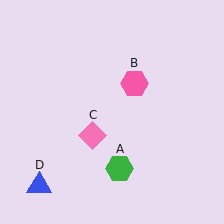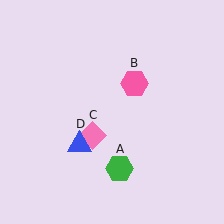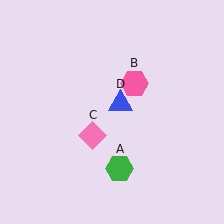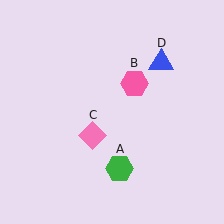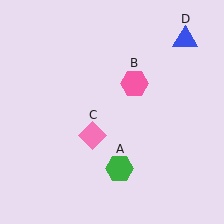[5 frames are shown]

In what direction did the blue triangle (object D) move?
The blue triangle (object D) moved up and to the right.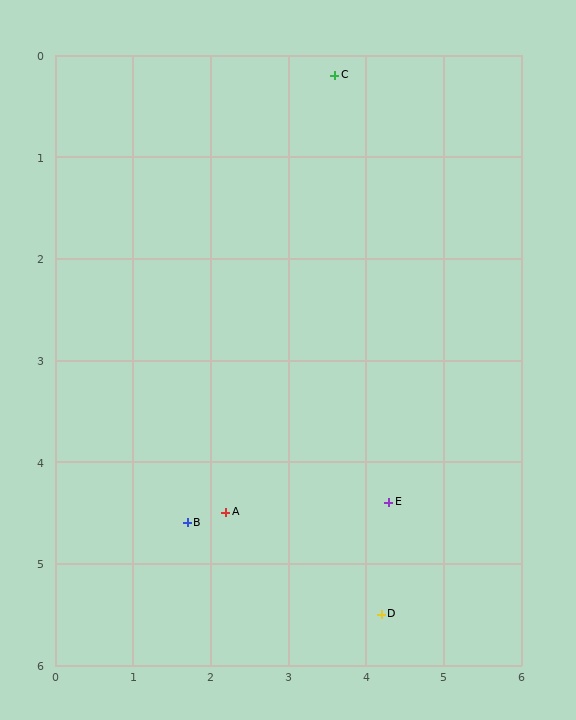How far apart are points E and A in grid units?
Points E and A are about 2.1 grid units apart.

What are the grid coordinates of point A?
Point A is at approximately (2.2, 4.5).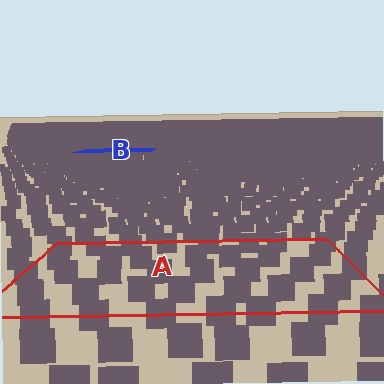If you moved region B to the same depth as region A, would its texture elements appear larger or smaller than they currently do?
They would appear larger. At a closer depth, the same texture elements are projected at a bigger on-screen size.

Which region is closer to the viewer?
Region A is closer. The texture elements there are larger and more spread out.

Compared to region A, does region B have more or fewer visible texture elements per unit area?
Region B has more texture elements per unit area — they are packed more densely because it is farther away.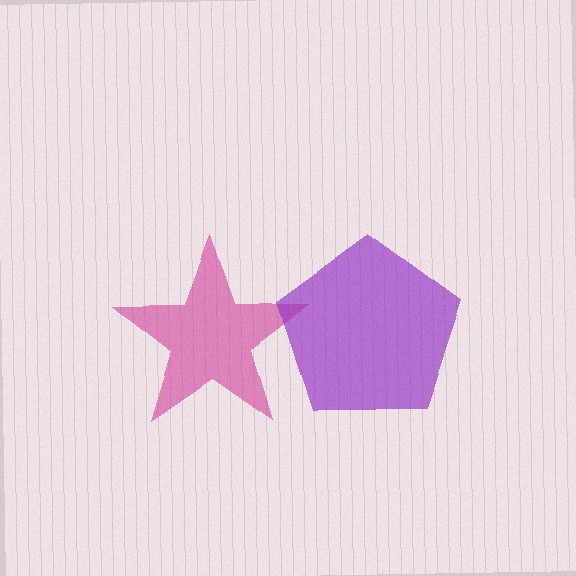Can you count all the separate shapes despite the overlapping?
Yes, there are 2 separate shapes.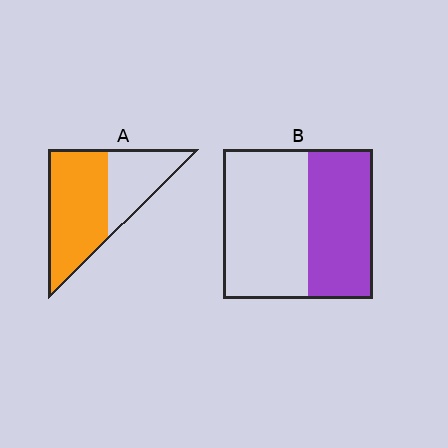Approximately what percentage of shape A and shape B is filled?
A is approximately 65% and B is approximately 45%.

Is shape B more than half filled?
No.